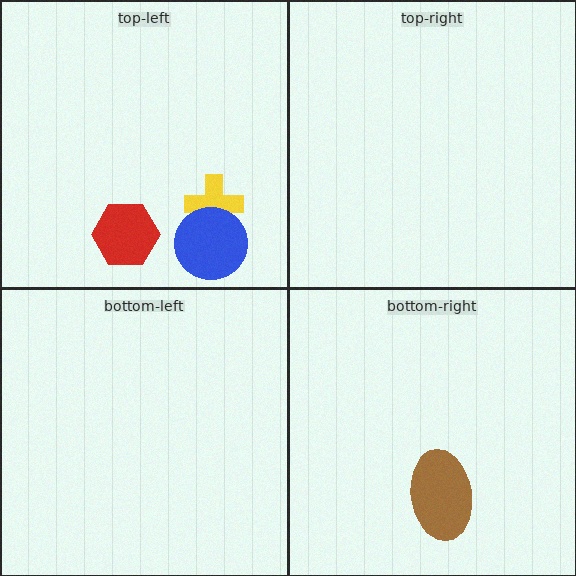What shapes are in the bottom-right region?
The brown ellipse.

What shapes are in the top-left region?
The yellow cross, the red hexagon, the blue circle.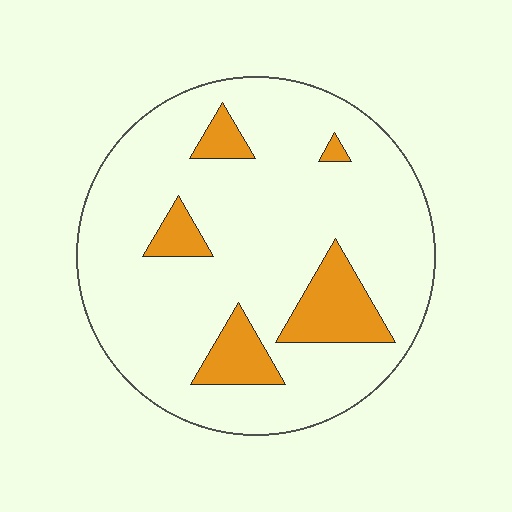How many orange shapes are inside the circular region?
5.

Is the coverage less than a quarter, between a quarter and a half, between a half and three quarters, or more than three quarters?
Less than a quarter.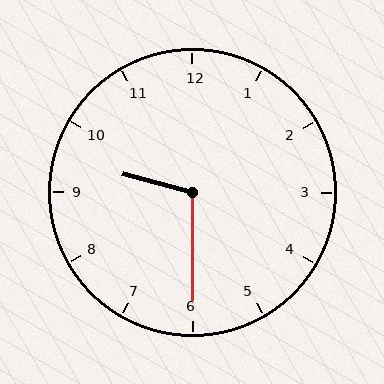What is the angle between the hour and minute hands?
Approximately 105 degrees.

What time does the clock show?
9:30.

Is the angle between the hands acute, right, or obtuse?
It is obtuse.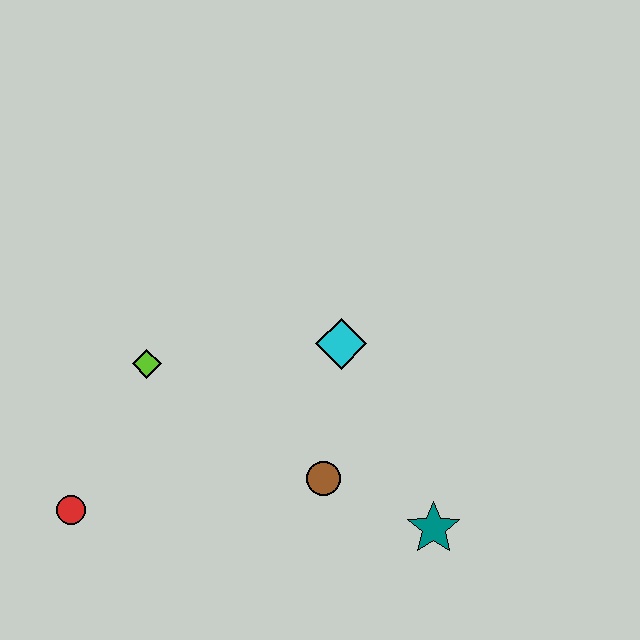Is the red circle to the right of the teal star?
No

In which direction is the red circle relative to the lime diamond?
The red circle is below the lime diamond.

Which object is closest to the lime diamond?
The red circle is closest to the lime diamond.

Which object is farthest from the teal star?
The red circle is farthest from the teal star.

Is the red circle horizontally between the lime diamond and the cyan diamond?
No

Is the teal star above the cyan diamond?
No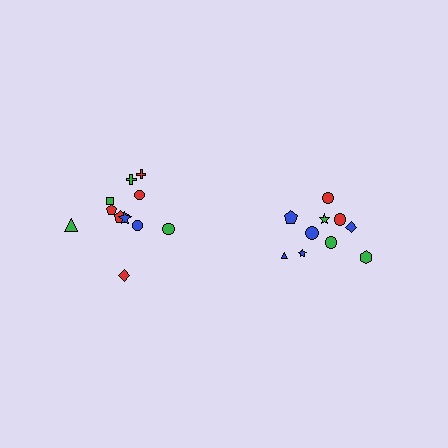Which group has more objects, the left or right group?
The left group.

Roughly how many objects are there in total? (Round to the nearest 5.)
Roughly 20 objects in total.